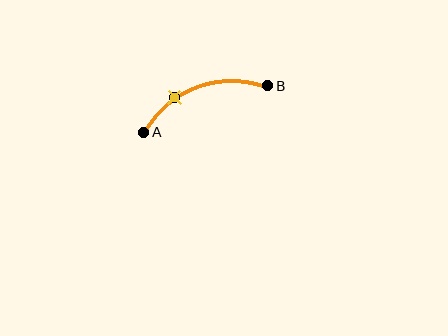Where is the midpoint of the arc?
The arc midpoint is the point on the curve farthest from the straight line joining A and B. It sits above that line.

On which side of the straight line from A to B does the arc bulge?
The arc bulges above the straight line connecting A and B.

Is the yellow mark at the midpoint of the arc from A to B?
No. The yellow mark lies on the arc but is closer to endpoint A. The arc midpoint would be at the point on the curve equidistant along the arc from both A and B.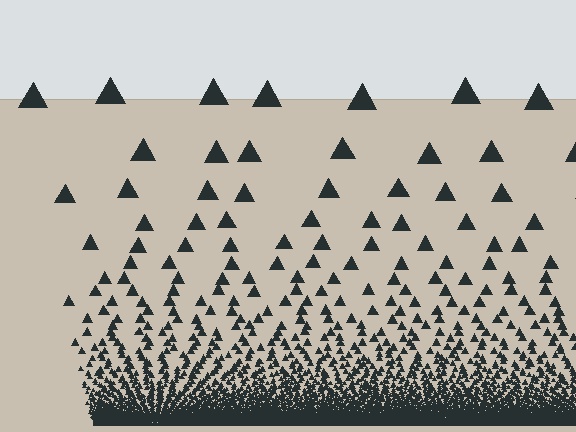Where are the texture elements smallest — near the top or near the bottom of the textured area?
Near the bottom.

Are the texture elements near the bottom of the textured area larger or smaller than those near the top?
Smaller. The gradient is inverted — elements near the bottom are smaller and denser.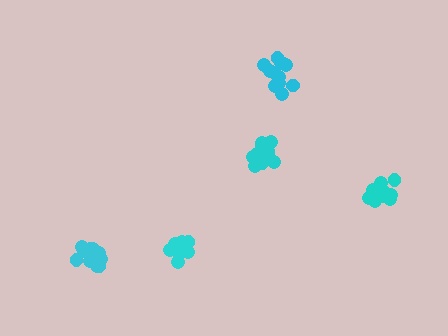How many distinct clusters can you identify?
There are 5 distinct clusters.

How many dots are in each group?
Group 1: 15 dots, Group 2: 14 dots, Group 3: 13 dots, Group 4: 10 dots, Group 5: 15 dots (67 total).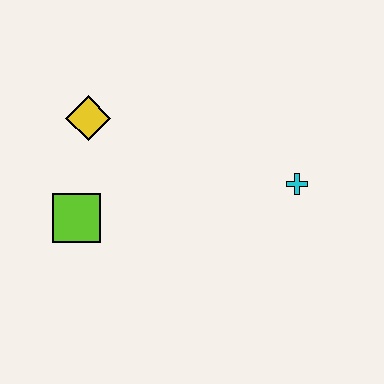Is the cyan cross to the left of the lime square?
No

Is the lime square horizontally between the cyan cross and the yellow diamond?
No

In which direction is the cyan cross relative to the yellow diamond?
The cyan cross is to the right of the yellow diamond.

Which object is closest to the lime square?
The yellow diamond is closest to the lime square.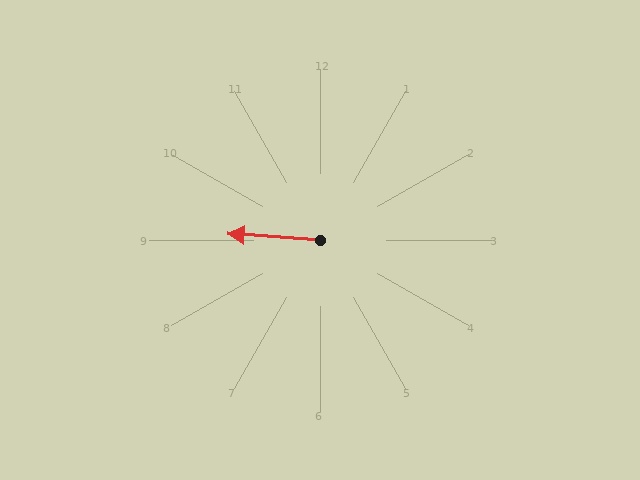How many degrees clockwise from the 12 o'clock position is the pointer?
Approximately 274 degrees.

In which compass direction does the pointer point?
West.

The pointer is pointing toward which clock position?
Roughly 9 o'clock.